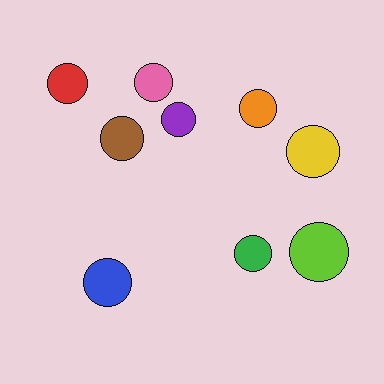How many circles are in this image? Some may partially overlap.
There are 9 circles.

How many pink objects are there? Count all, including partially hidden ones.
There is 1 pink object.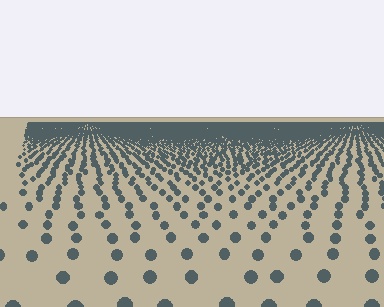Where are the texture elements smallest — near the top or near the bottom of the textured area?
Near the top.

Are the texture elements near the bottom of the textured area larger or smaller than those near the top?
Larger. Near the bottom, elements are closer to the viewer and appear at a bigger on-screen size.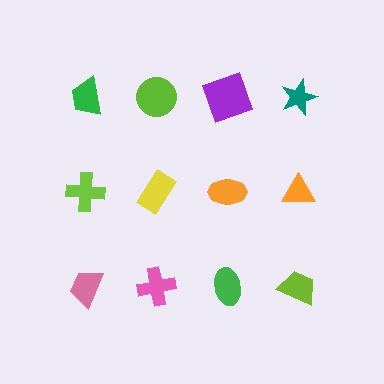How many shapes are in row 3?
4 shapes.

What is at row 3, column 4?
A lime trapezoid.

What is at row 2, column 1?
A lime cross.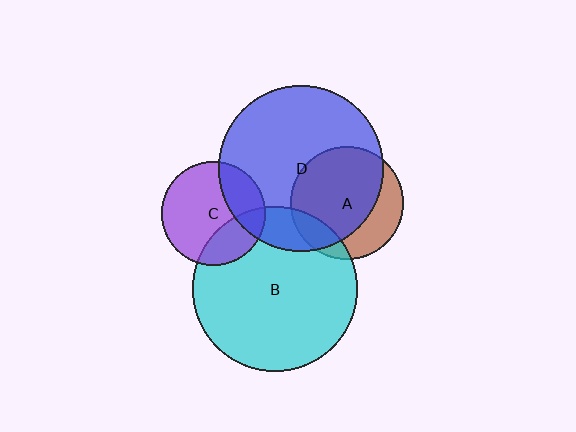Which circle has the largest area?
Circle D (blue).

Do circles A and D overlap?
Yes.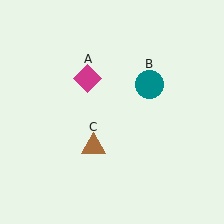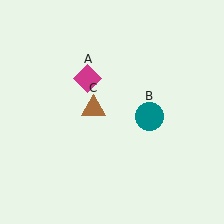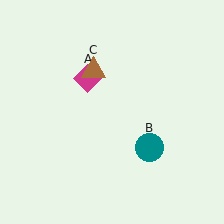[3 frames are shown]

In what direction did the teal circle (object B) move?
The teal circle (object B) moved down.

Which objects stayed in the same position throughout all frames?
Magenta diamond (object A) remained stationary.